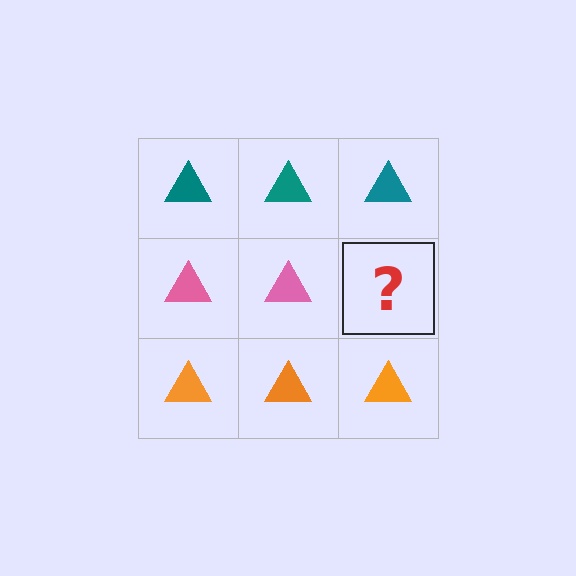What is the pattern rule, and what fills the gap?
The rule is that each row has a consistent color. The gap should be filled with a pink triangle.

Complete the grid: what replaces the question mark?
The question mark should be replaced with a pink triangle.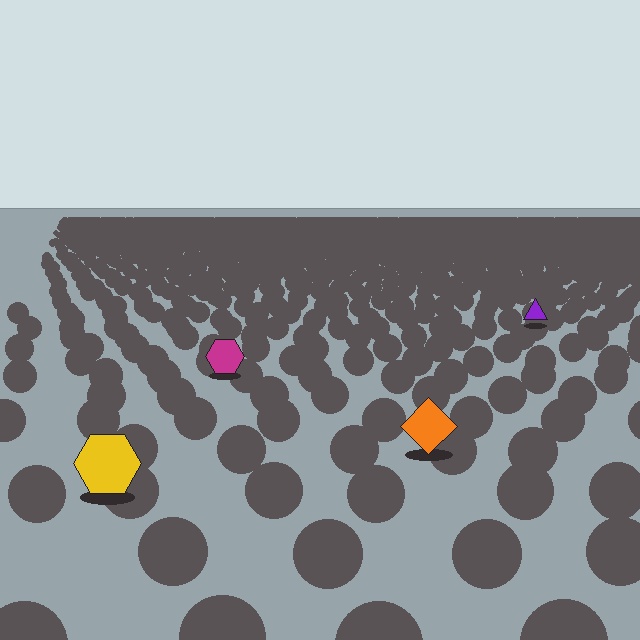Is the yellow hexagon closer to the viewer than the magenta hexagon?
Yes. The yellow hexagon is closer — you can tell from the texture gradient: the ground texture is coarser near it.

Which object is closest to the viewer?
The yellow hexagon is closest. The texture marks near it are larger and more spread out.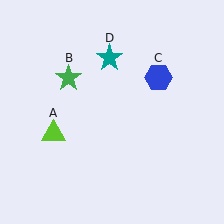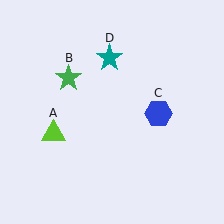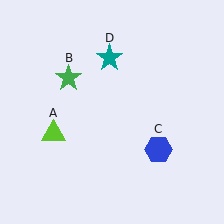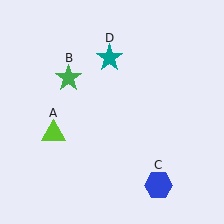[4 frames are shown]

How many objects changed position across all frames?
1 object changed position: blue hexagon (object C).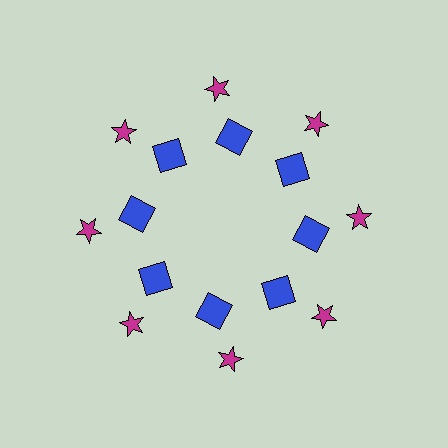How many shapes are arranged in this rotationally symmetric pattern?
There are 16 shapes, arranged in 8 groups of 2.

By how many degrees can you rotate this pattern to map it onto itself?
The pattern maps onto itself every 45 degrees of rotation.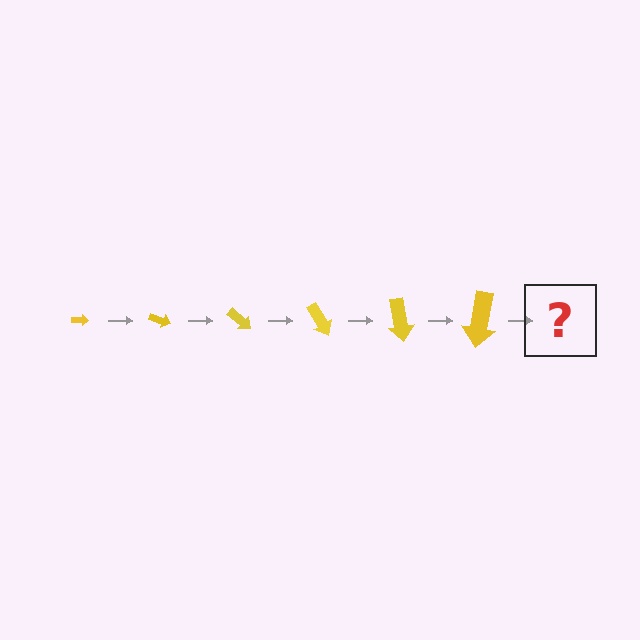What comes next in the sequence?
The next element should be an arrow, larger than the previous one and rotated 120 degrees from the start.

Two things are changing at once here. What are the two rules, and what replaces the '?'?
The two rules are that the arrow grows larger each step and it rotates 20 degrees each step. The '?' should be an arrow, larger than the previous one and rotated 120 degrees from the start.